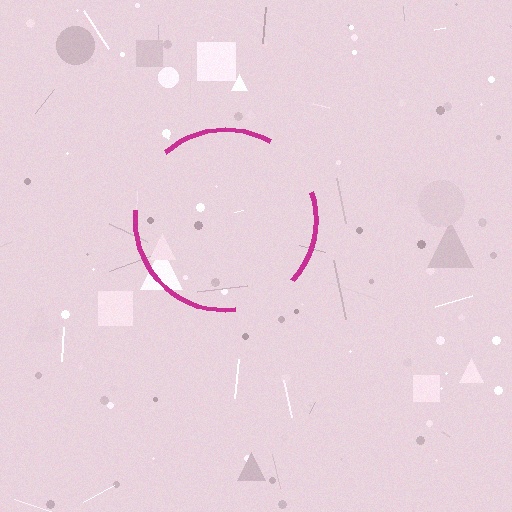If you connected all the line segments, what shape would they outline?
They would outline a circle.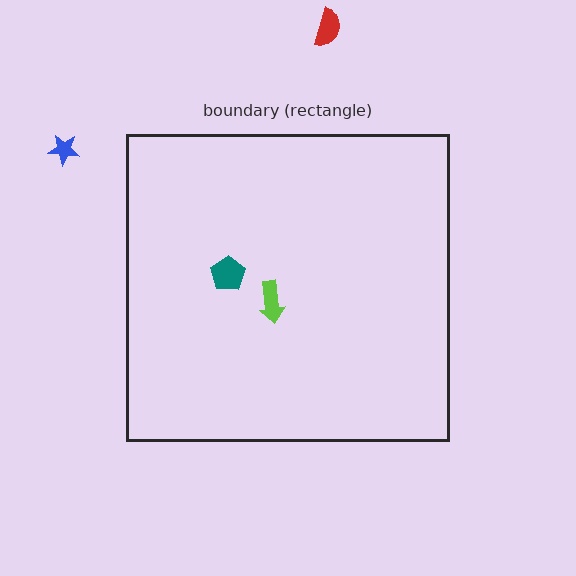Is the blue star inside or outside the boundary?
Outside.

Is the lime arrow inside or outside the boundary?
Inside.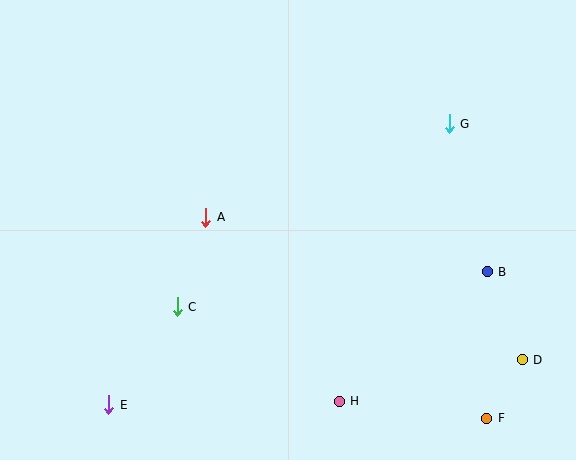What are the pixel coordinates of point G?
Point G is at (449, 124).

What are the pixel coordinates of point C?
Point C is at (177, 307).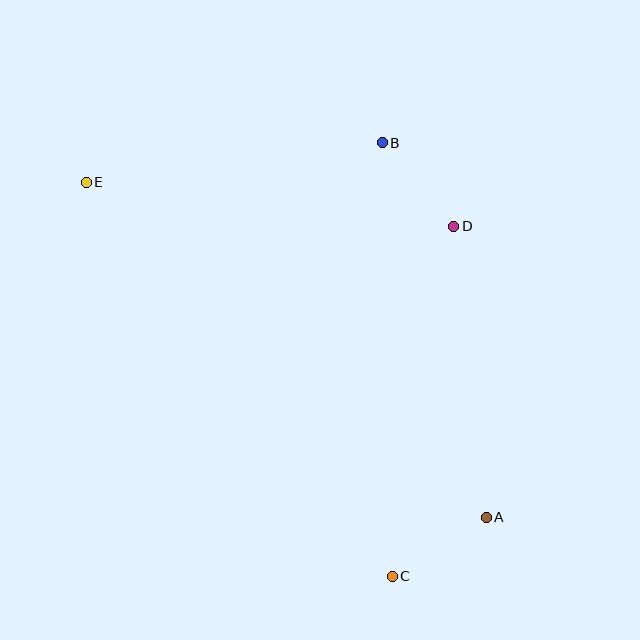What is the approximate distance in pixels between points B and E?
The distance between B and E is approximately 299 pixels.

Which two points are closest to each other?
Points B and D are closest to each other.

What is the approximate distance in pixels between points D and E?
The distance between D and E is approximately 370 pixels.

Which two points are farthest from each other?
Points A and E are farthest from each other.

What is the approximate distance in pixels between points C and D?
The distance between C and D is approximately 356 pixels.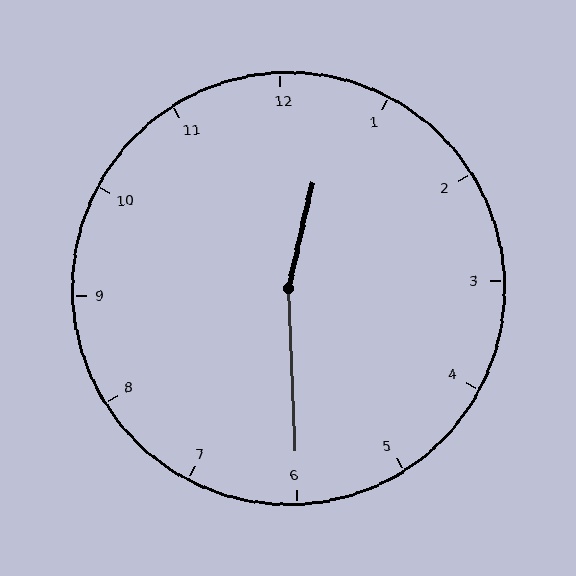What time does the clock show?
12:30.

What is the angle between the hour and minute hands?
Approximately 165 degrees.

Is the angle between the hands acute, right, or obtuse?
It is obtuse.